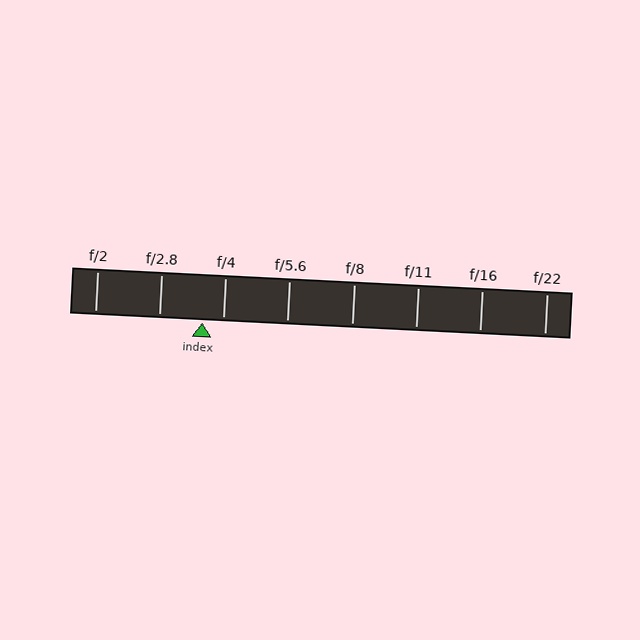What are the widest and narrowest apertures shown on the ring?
The widest aperture shown is f/2 and the narrowest is f/22.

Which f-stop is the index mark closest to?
The index mark is closest to f/4.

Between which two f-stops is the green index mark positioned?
The index mark is between f/2.8 and f/4.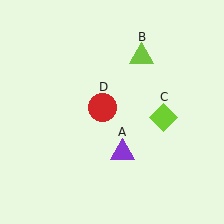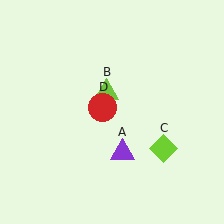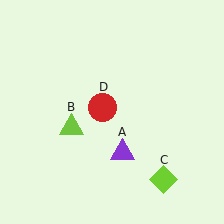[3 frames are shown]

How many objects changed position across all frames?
2 objects changed position: lime triangle (object B), lime diamond (object C).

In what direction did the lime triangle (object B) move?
The lime triangle (object B) moved down and to the left.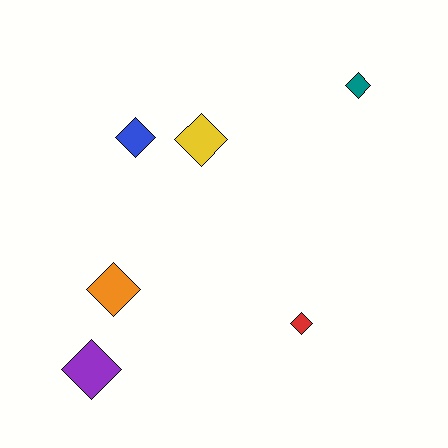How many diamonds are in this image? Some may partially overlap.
There are 6 diamonds.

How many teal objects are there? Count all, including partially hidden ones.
There is 1 teal object.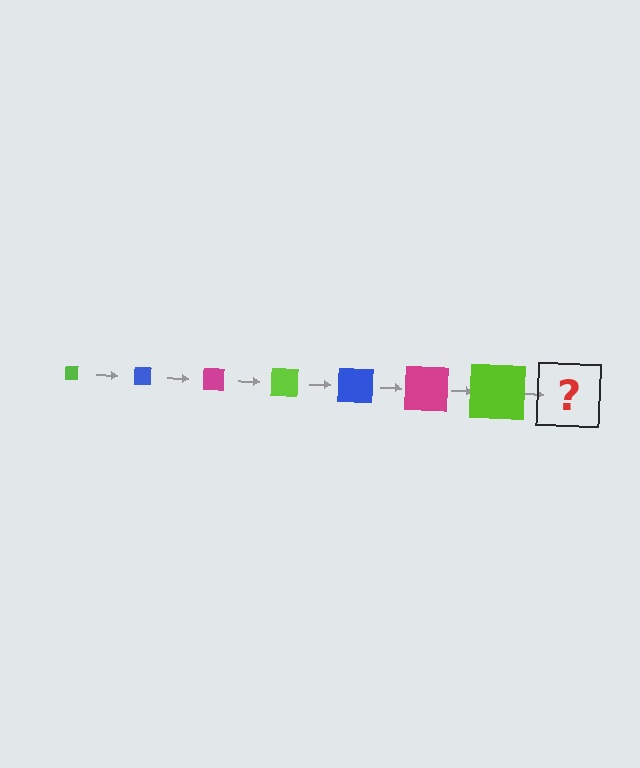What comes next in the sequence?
The next element should be a blue square, larger than the previous one.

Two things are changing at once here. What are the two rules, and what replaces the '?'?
The two rules are that the square grows larger each step and the color cycles through lime, blue, and magenta. The '?' should be a blue square, larger than the previous one.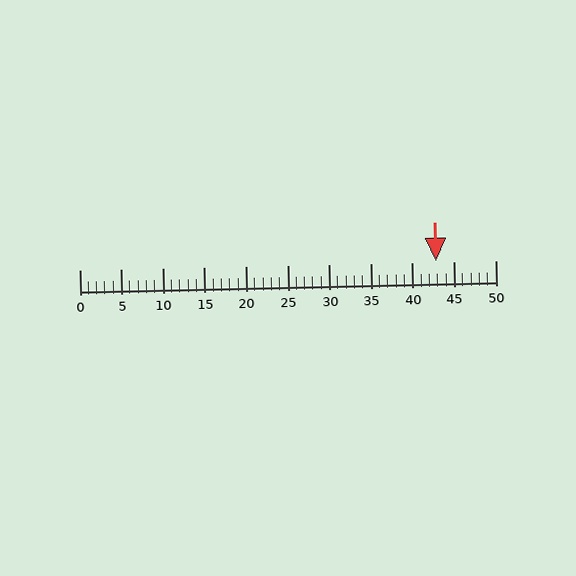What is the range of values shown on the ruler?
The ruler shows values from 0 to 50.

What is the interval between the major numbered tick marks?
The major tick marks are spaced 5 units apart.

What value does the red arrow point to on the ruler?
The red arrow points to approximately 43.